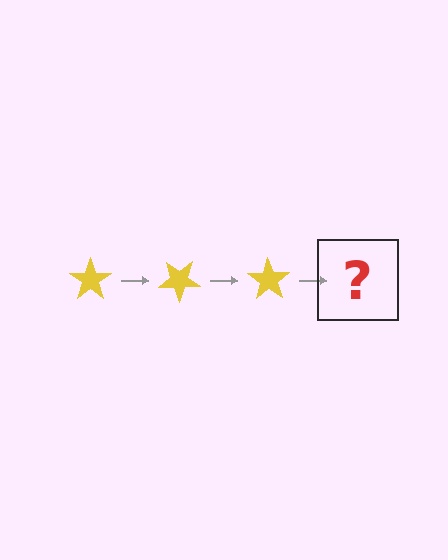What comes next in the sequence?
The next element should be a yellow star rotated 105 degrees.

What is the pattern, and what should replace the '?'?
The pattern is that the star rotates 35 degrees each step. The '?' should be a yellow star rotated 105 degrees.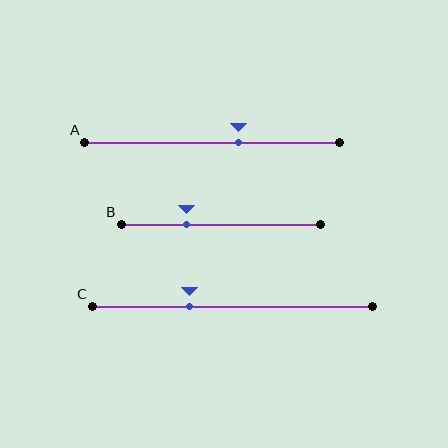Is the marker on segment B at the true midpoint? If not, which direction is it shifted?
No, the marker on segment B is shifted to the left by about 17% of the segment length.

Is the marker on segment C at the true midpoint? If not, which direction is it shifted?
No, the marker on segment C is shifted to the left by about 15% of the segment length.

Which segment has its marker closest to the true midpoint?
Segment A has its marker closest to the true midpoint.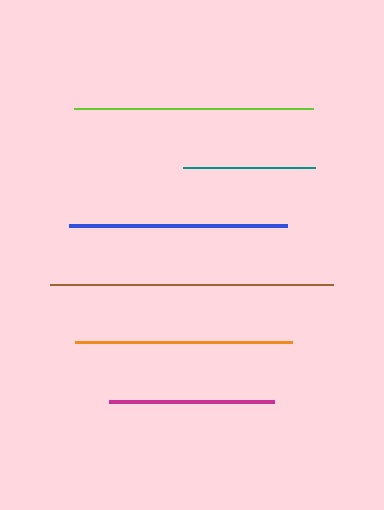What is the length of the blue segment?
The blue segment is approximately 218 pixels long.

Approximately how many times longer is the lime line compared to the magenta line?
The lime line is approximately 1.4 times the length of the magenta line.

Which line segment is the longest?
The brown line is the longest at approximately 283 pixels.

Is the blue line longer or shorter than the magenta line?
The blue line is longer than the magenta line.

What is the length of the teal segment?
The teal segment is approximately 132 pixels long.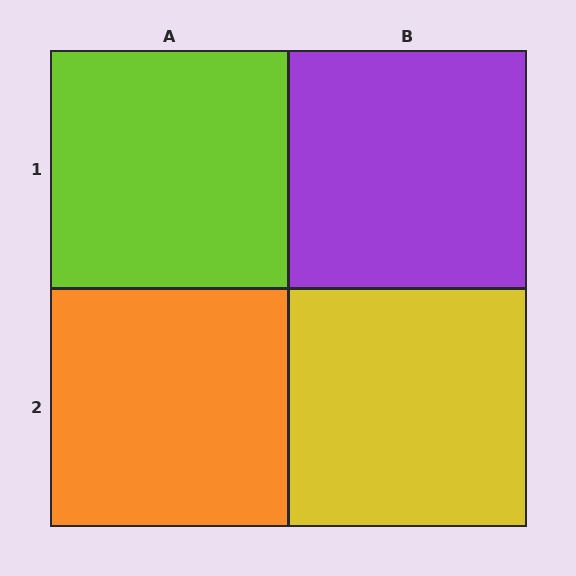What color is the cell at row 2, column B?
Yellow.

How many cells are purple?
1 cell is purple.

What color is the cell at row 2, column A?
Orange.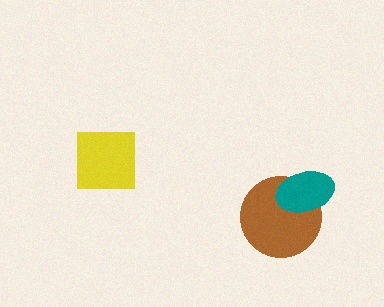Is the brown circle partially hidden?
Yes, it is partially covered by another shape.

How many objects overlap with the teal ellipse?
1 object overlaps with the teal ellipse.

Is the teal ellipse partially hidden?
No, no other shape covers it.